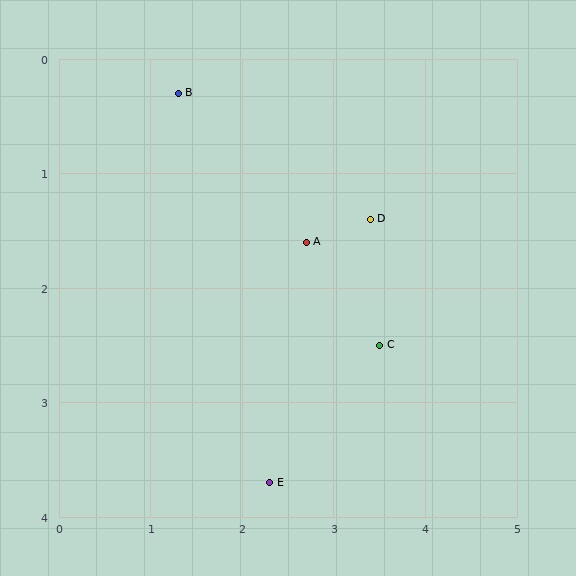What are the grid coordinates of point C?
Point C is at approximately (3.5, 2.5).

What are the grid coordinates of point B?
Point B is at approximately (1.3, 0.3).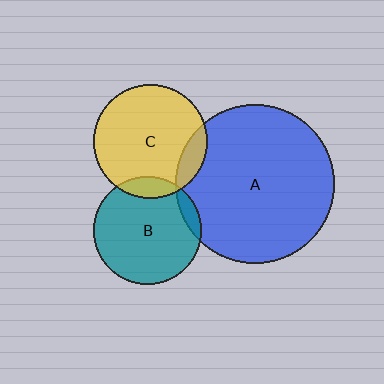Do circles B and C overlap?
Yes.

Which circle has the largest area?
Circle A (blue).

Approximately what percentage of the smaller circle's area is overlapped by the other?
Approximately 10%.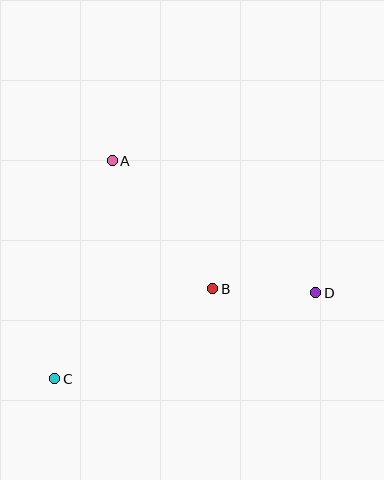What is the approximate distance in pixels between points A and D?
The distance between A and D is approximately 243 pixels.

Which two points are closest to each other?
Points B and D are closest to each other.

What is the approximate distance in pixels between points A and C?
The distance between A and C is approximately 226 pixels.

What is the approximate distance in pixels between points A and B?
The distance between A and B is approximately 163 pixels.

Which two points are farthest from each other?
Points C and D are farthest from each other.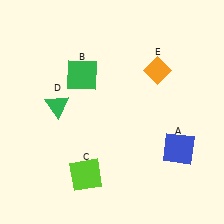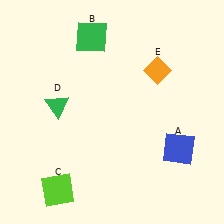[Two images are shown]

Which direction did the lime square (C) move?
The lime square (C) moved left.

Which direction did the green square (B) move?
The green square (B) moved up.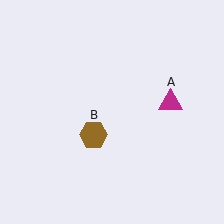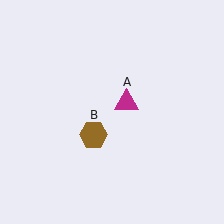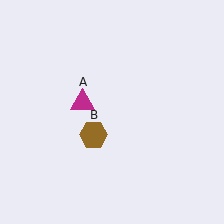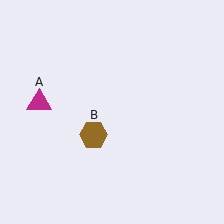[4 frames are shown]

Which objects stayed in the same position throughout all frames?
Brown hexagon (object B) remained stationary.